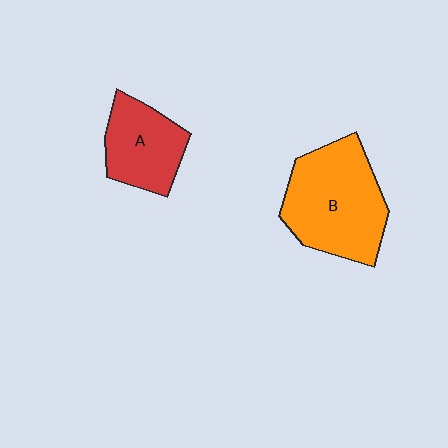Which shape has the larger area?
Shape B (orange).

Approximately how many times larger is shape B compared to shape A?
Approximately 1.6 times.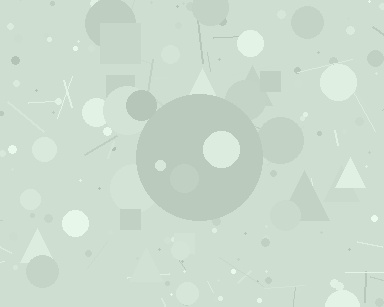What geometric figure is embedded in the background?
A circle is embedded in the background.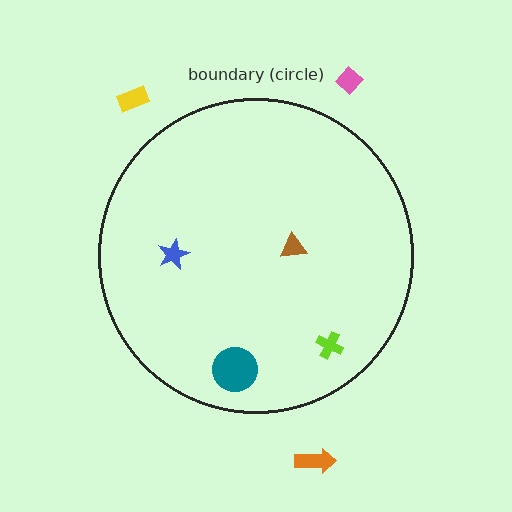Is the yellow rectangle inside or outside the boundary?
Outside.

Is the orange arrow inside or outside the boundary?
Outside.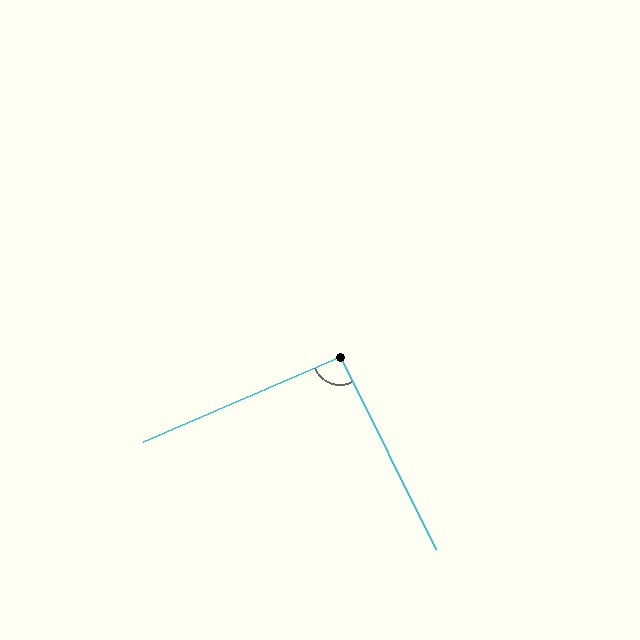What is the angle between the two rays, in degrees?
Approximately 93 degrees.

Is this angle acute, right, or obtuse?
It is approximately a right angle.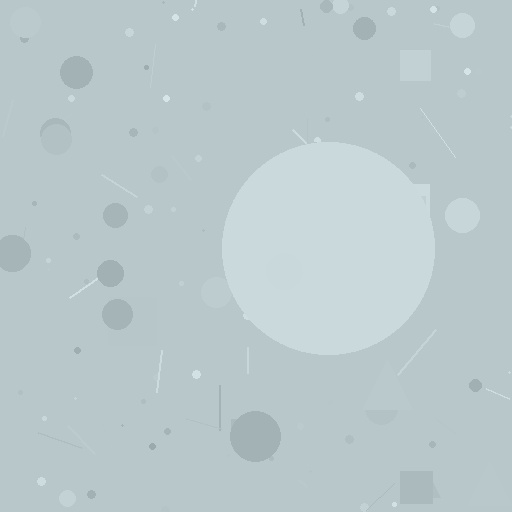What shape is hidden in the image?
A circle is hidden in the image.